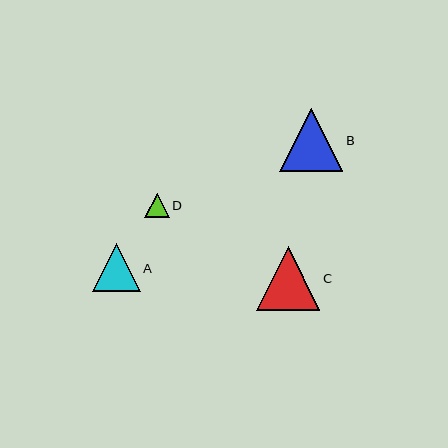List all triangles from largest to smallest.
From largest to smallest: C, B, A, D.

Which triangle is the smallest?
Triangle D is the smallest with a size of approximately 24 pixels.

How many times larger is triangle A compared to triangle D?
Triangle A is approximately 2.0 times the size of triangle D.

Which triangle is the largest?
Triangle C is the largest with a size of approximately 63 pixels.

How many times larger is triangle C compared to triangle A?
Triangle C is approximately 1.3 times the size of triangle A.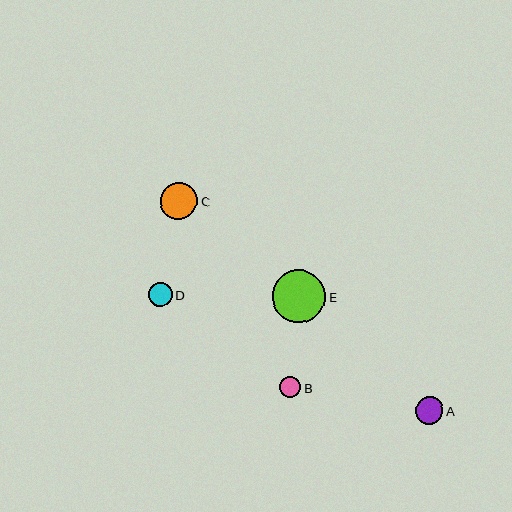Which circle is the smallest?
Circle B is the smallest with a size of approximately 21 pixels.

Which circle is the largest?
Circle E is the largest with a size of approximately 53 pixels.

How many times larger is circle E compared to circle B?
Circle E is approximately 2.5 times the size of circle B.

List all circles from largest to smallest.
From largest to smallest: E, C, A, D, B.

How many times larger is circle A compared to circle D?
Circle A is approximately 1.2 times the size of circle D.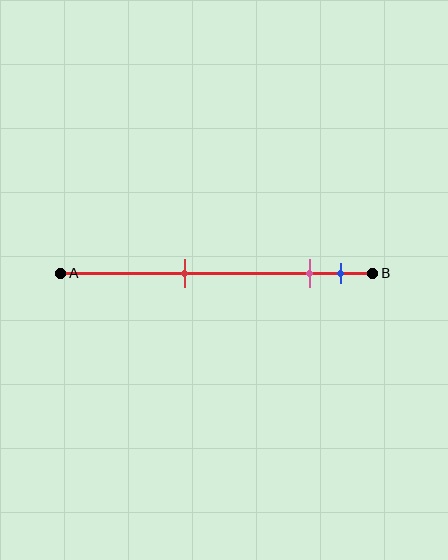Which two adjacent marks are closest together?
The pink and blue marks are the closest adjacent pair.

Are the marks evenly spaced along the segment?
No, the marks are not evenly spaced.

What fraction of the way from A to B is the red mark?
The red mark is approximately 40% (0.4) of the way from A to B.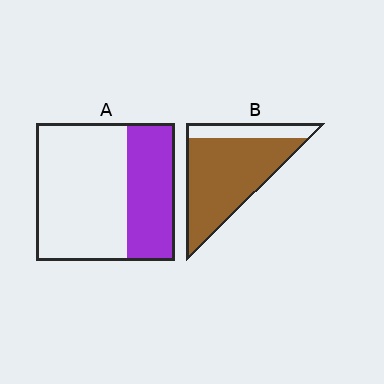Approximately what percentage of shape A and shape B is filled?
A is approximately 35% and B is approximately 80%.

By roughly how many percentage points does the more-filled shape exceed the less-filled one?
By roughly 45 percentage points (B over A).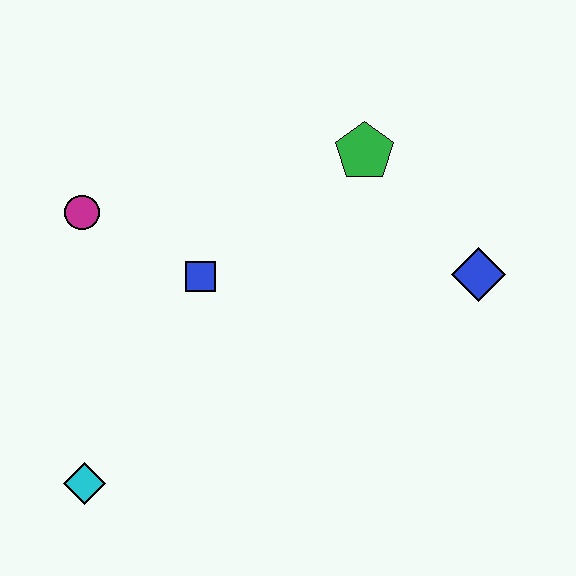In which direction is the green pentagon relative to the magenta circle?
The green pentagon is to the right of the magenta circle.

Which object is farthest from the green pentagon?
The cyan diamond is farthest from the green pentagon.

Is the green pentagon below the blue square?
No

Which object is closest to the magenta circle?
The blue square is closest to the magenta circle.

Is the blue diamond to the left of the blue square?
No